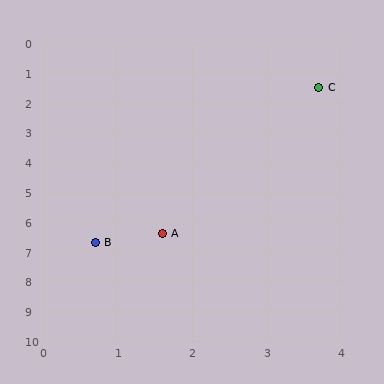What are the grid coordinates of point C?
Point C is at approximately (3.7, 1.5).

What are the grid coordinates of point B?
Point B is at approximately (0.7, 6.7).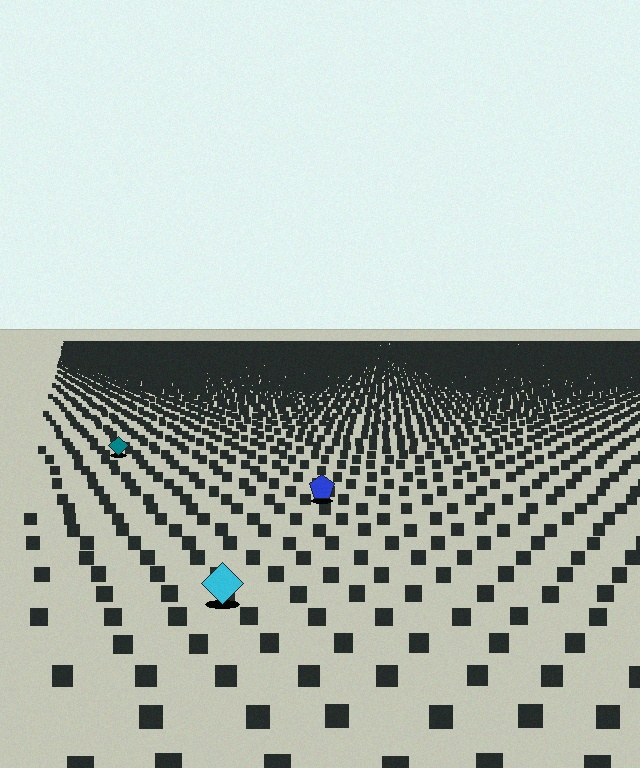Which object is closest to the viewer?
The cyan diamond is closest. The texture marks near it are larger and more spread out.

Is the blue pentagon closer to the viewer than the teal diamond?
Yes. The blue pentagon is closer — you can tell from the texture gradient: the ground texture is coarser near it.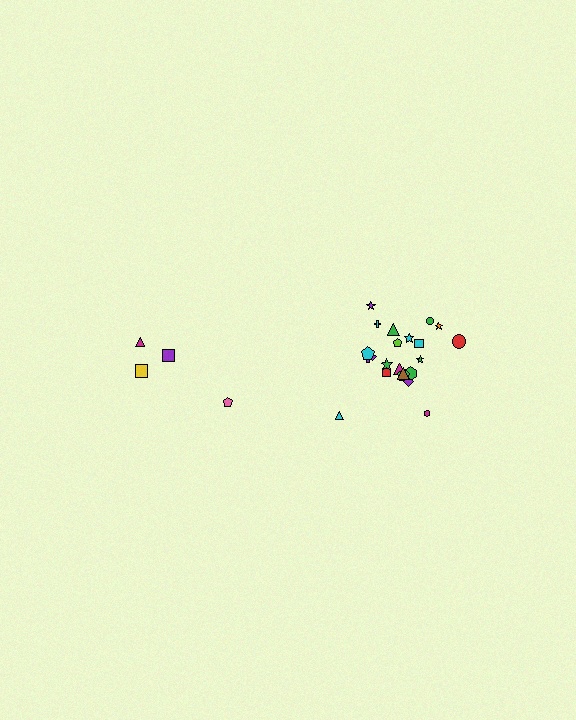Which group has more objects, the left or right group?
The right group.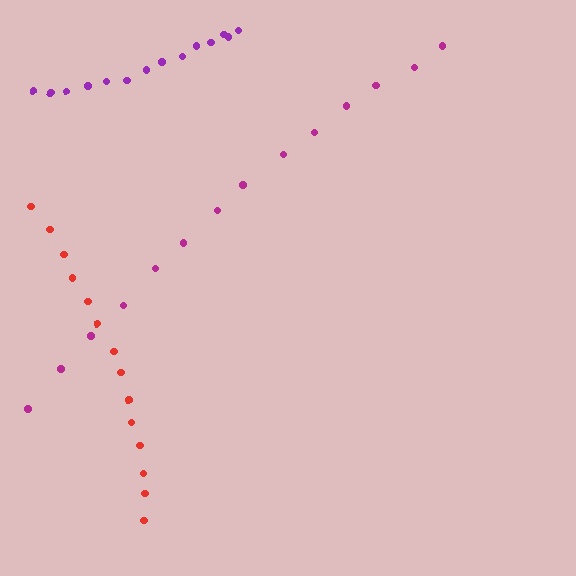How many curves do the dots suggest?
There are 3 distinct paths.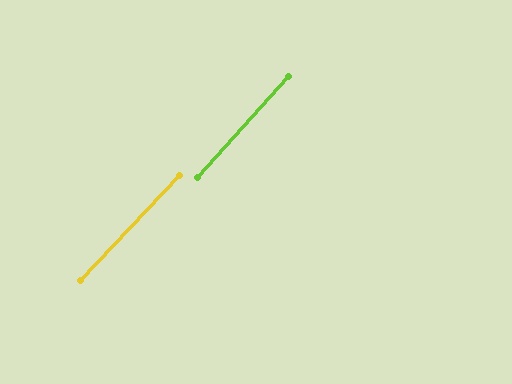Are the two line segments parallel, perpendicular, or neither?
Parallel — their directions differ by only 1.2°.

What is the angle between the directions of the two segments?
Approximately 1 degree.